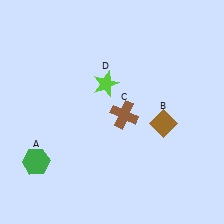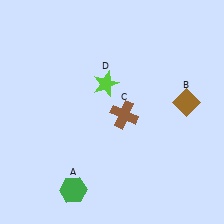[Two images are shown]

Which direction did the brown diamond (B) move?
The brown diamond (B) moved right.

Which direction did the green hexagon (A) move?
The green hexagon (A) moved right.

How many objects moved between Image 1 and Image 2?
2 objects moved between the two images.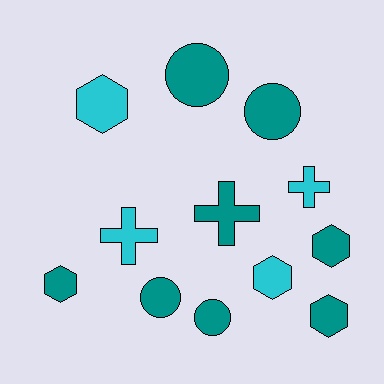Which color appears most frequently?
Teal, with 8 objects.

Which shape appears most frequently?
Hexagon, with 5 objects.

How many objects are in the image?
There are 12 objects.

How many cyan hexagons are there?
There are 2 cyan hexagons.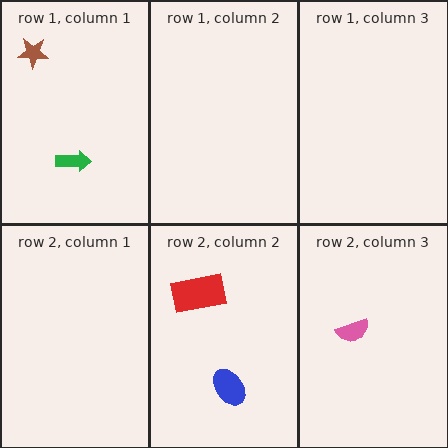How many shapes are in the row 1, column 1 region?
2.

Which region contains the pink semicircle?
The row 2, column 3 region.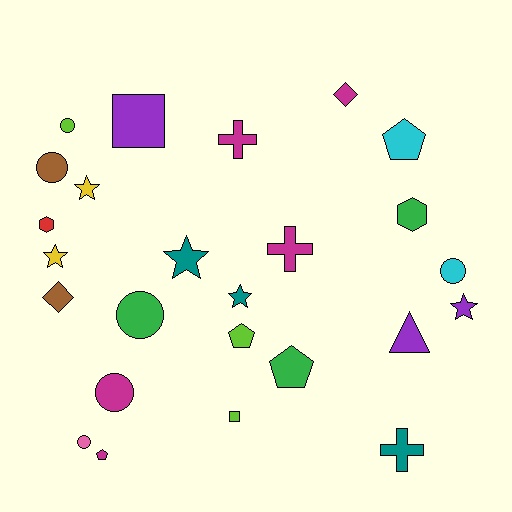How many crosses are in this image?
There are 3 crosses.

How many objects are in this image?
There are 25 objects.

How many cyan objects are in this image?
There are 2 cyan objects.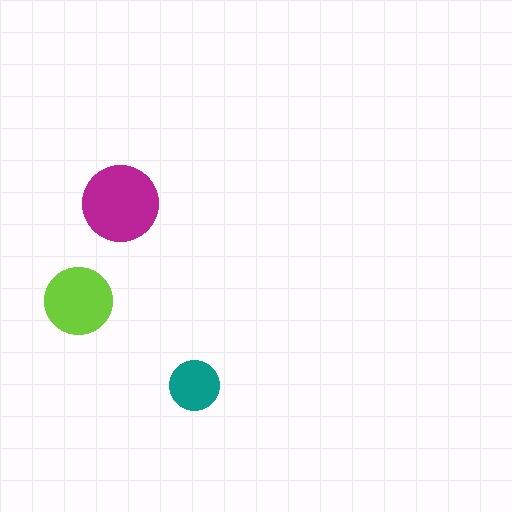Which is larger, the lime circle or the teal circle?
The lime one.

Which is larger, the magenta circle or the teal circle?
The magenta one.